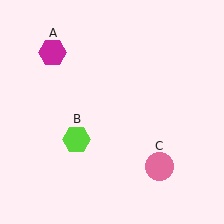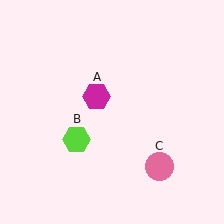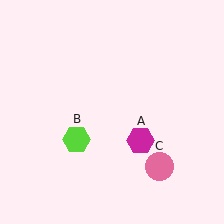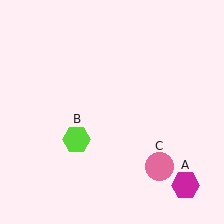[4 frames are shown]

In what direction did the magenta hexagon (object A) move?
The magenta hexagon (object A) moved down and to the right.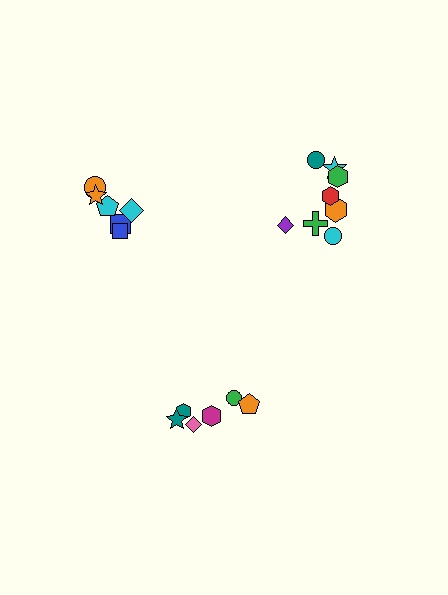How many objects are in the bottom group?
There are 6 objects.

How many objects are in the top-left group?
There are 6 objects.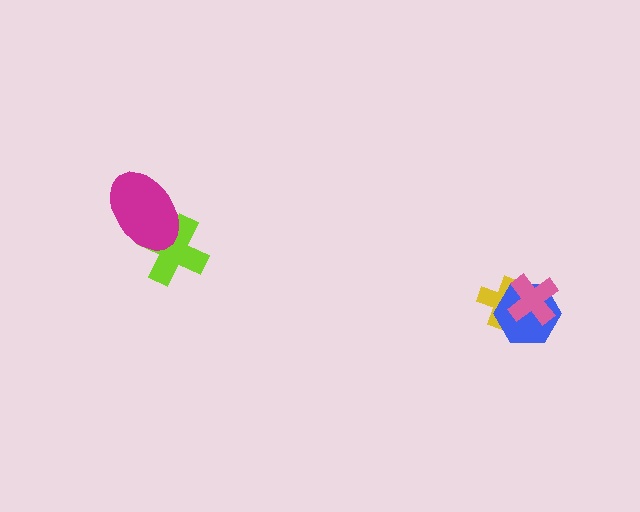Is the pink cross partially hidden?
No, no other shape covers it.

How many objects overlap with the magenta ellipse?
1 object overlaps with the magenta ellipse.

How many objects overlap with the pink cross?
2 objects overlap with the pink cross.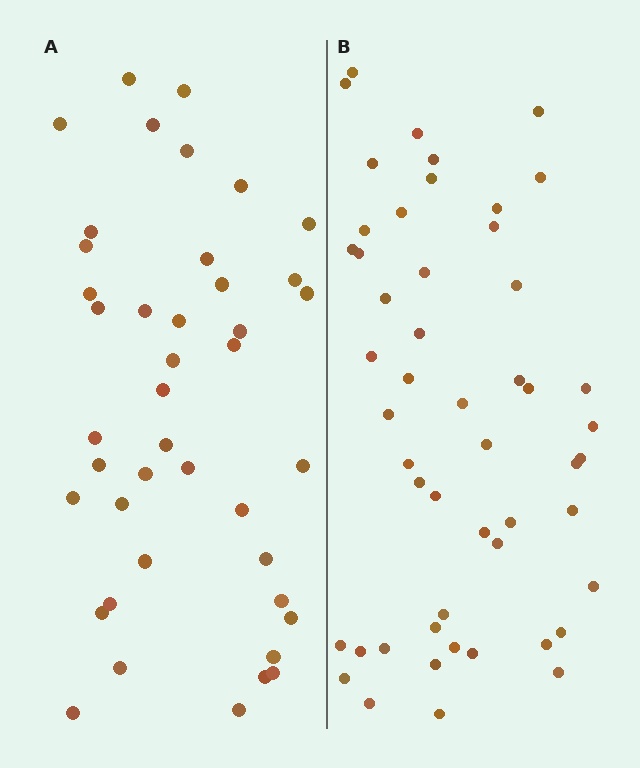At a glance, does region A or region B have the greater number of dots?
Region B (the right region) has more dots.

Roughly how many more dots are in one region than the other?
Region B has roughly 8 or so more dots than region A.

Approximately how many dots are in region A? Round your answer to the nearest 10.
About 40 dots. (The exact count is 42, which rounds to 40.)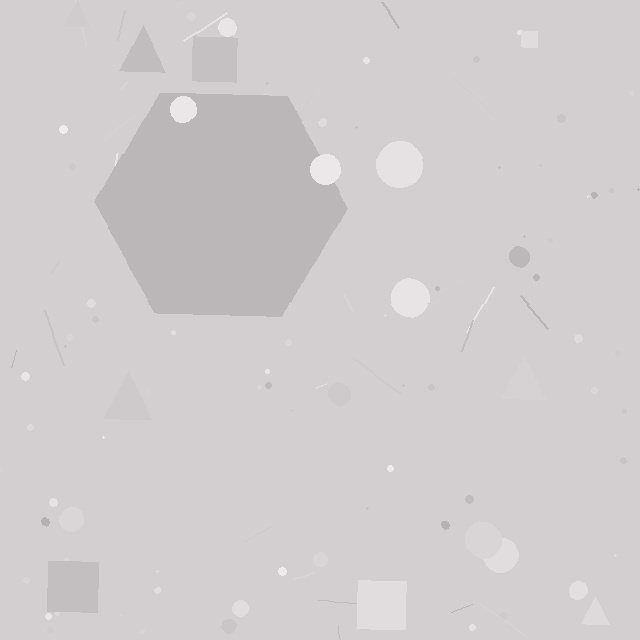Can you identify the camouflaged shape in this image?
The camouflaged shape is a hexagon.